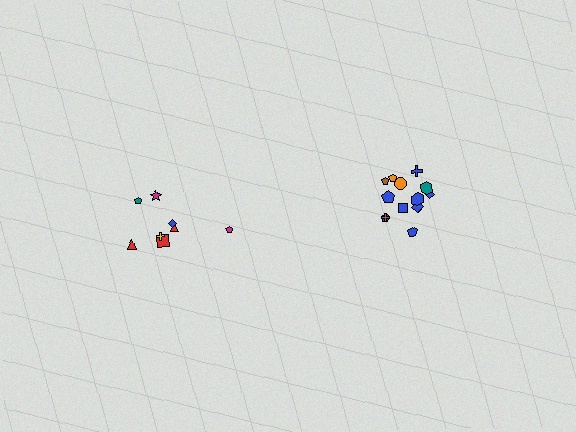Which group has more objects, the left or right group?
The right group.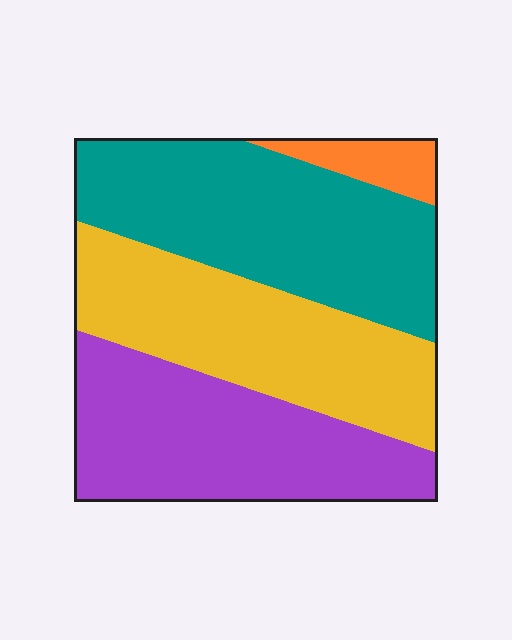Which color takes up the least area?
Orange, at roughly 5%.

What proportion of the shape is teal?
Teal takes up between a third and a half of the shape.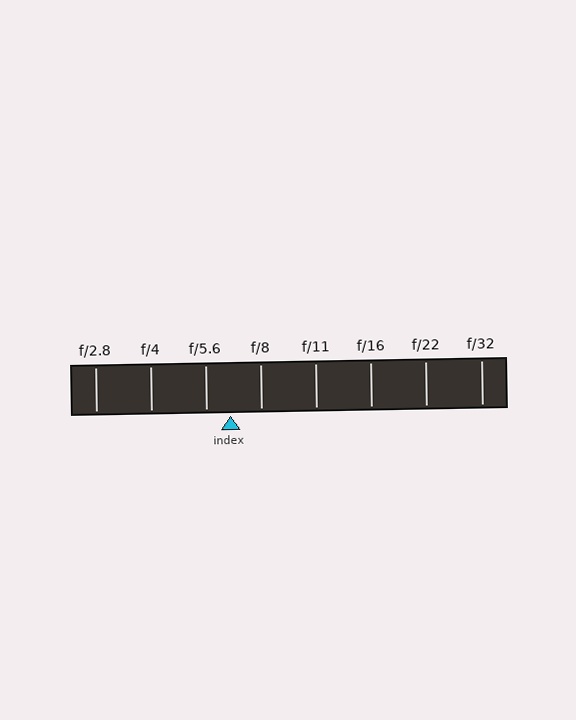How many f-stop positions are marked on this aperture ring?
There are 8 f-stop positions marked.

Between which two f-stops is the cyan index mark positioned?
The index mark is between f/5.6 and f/8.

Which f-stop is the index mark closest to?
The index mark is closest to f/5.6.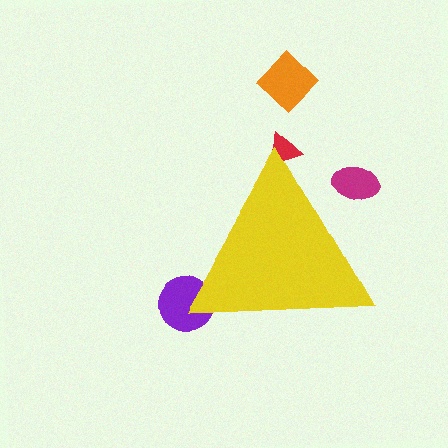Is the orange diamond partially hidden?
No, the orange diamond is fully visible.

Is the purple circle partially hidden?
Yes, the purple circle is partially hidden behind the yellow triangle.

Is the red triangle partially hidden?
Yes, the red triangle is partially hidden behind the yellow triangle.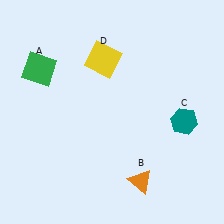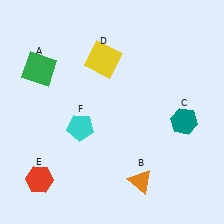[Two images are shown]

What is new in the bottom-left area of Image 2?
A cyan pentagon (F) was added in the bottom-left area of Image 2.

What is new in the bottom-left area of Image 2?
A red hexagon (E) was added in the bottom-left area of Image 2.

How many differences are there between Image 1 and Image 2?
There are 2 differences between the two images.